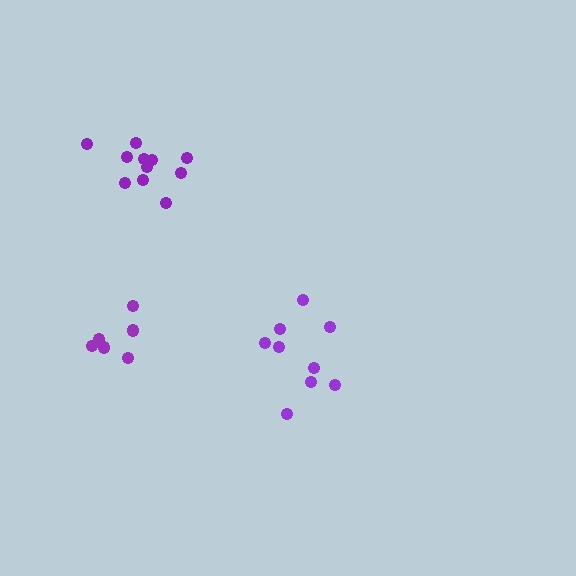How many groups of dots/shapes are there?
There are 3 groups.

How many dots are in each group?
Group 1: 9 dots, Group 2: 6 dots, Group 3: 11 dots (26 total).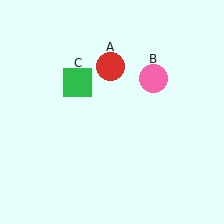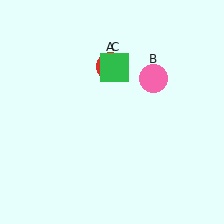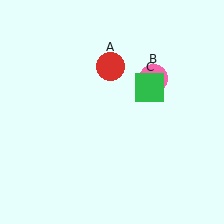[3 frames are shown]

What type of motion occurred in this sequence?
The green square (object C) rotated clockwise around the center of the scene.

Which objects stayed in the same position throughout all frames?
Red circle (object A) and pink circle (object B) remained stationary.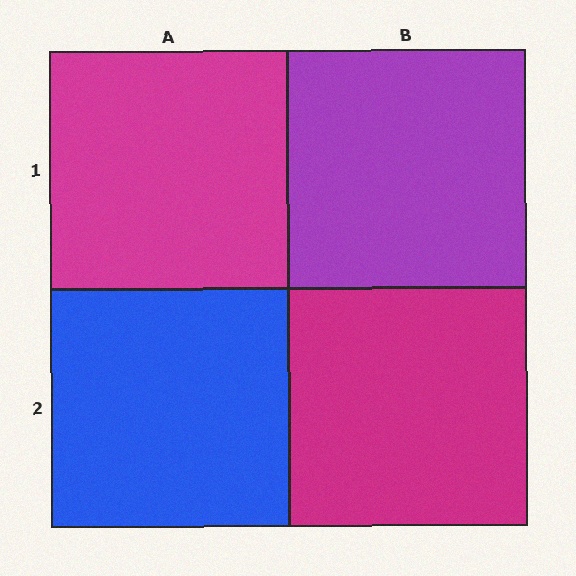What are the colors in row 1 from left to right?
Magenta, purple.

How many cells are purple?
1 cell is purple.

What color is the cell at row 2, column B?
Magenta.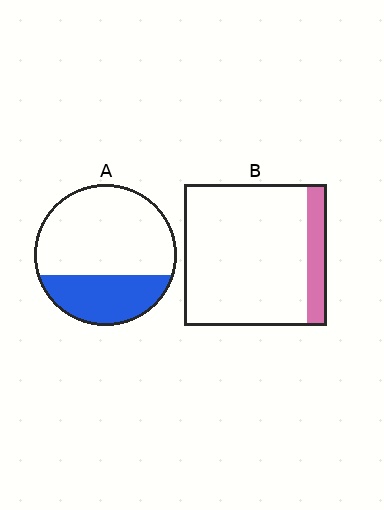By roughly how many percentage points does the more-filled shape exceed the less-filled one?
By roughly 20 percentage points (A over B).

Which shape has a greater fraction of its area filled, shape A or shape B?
Shape A.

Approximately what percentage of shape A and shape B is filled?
A is approximately 30% and B is approximately 15%.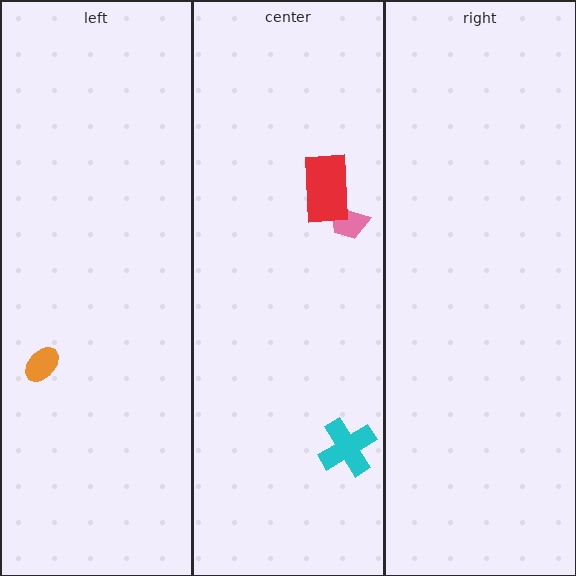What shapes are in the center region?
The cyan cross, the pink trapezoid, the red rectangle.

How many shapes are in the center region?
3.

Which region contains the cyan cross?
The center region.